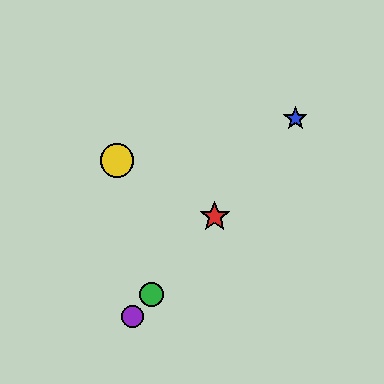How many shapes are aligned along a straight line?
4 shapes (the red star, the blue star, the green circle, the purple circle) are aligned along a straight line.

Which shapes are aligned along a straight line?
The red star, the blue star, the green circle, the purple circle are aligned along a straight line.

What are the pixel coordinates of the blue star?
The blue star is at (295, 119).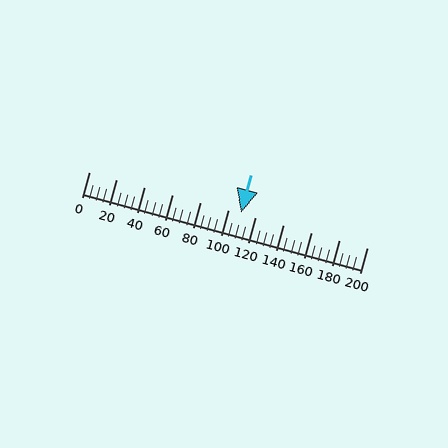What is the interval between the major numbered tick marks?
The major tick marks are spaced 20 units apart.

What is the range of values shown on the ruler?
The ruler shows values from 0 to 200.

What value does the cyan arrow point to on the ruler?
The cyan arrow points to approximately 110.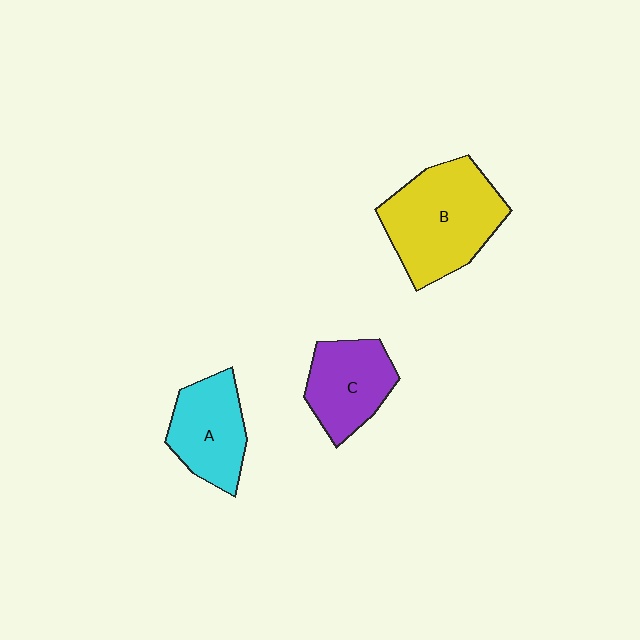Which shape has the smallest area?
Shape C (purple).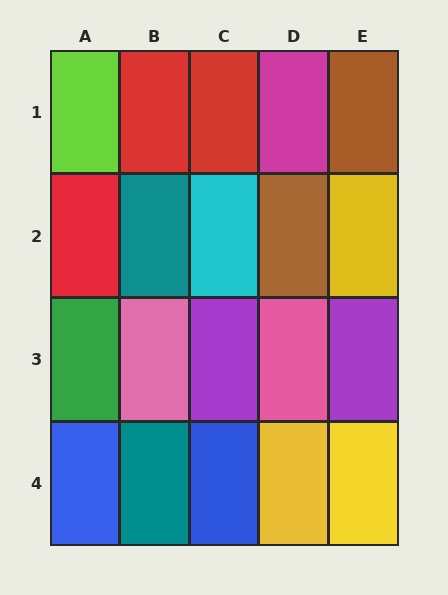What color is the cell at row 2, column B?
Teal.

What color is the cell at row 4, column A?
Blue.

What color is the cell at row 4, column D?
Yellow.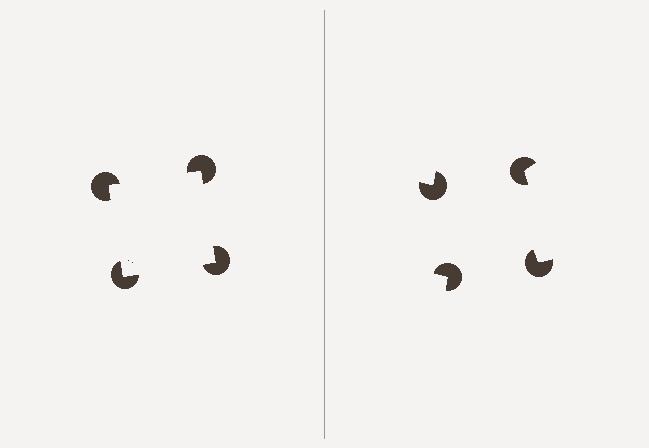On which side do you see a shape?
An illusory square appears on the left side. On the right side the wedge cuts are rotated, so no coherent shape forms.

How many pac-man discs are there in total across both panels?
8 — 4 on each side.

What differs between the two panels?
The pac-man discs are positioned identically on both sides; only the wedge orientations differ. On the left they align to a square; on the right they are misaligned.